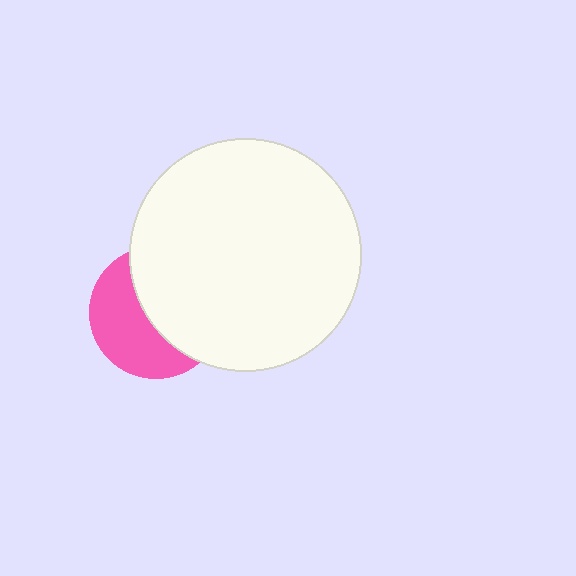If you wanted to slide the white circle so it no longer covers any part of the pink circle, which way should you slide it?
Slide it right — that is the most direct way to separate the two shapes.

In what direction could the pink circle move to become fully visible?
The pink circle could move left. That would shift it out from behind the white circle entirely.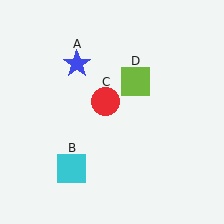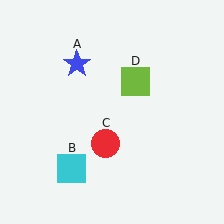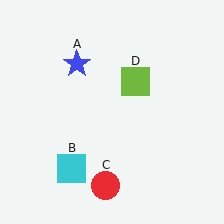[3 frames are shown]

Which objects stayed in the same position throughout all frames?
Blue star (object A) and cyan square (object B) and lime square (object D) remained stationary.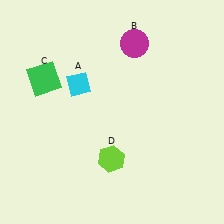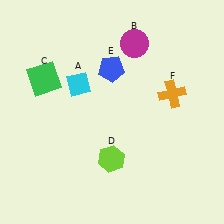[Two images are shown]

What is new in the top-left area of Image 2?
A blue pentagon (E) was added in the top-left area of Image 2.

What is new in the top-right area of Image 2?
An orange cross (F) was added in the top-right area of Image 2.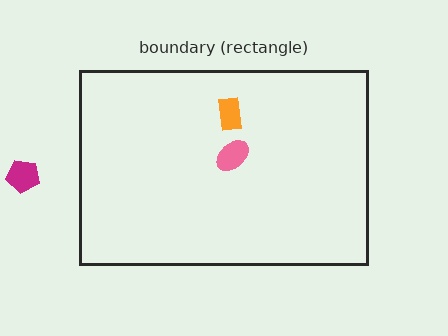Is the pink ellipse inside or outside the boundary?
Inside.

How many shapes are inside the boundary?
2 inside, 1 outside.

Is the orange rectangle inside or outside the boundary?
Inside.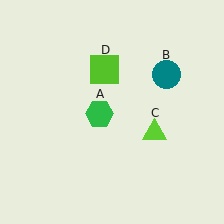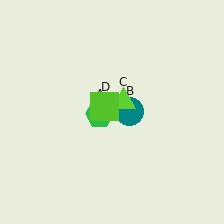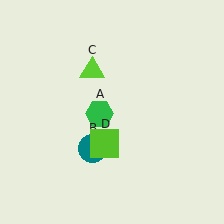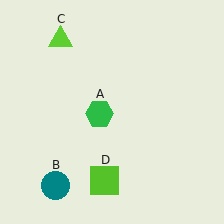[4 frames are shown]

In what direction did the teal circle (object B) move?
The teal circle (object B) moved down and to the left.